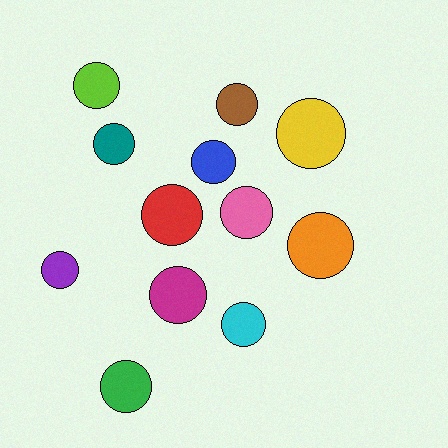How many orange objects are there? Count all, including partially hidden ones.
There is 1 orange object.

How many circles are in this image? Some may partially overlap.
There are 12 circles.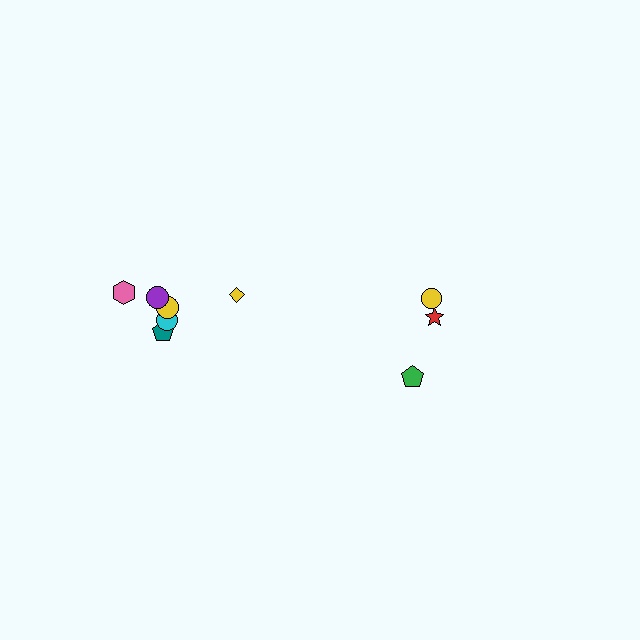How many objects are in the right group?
There are 3 objects.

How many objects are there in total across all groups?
There are 9 objects.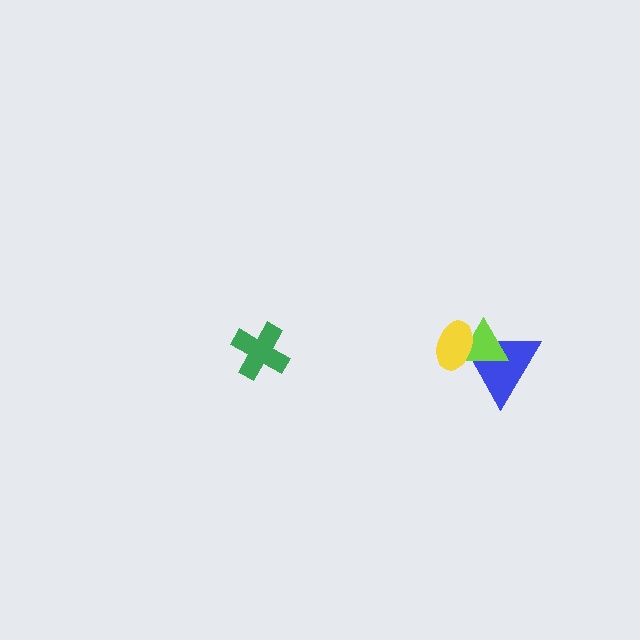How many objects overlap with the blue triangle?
2 objects overlap with the blue triangle.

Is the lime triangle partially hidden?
Yes, it is partially covered by another shape.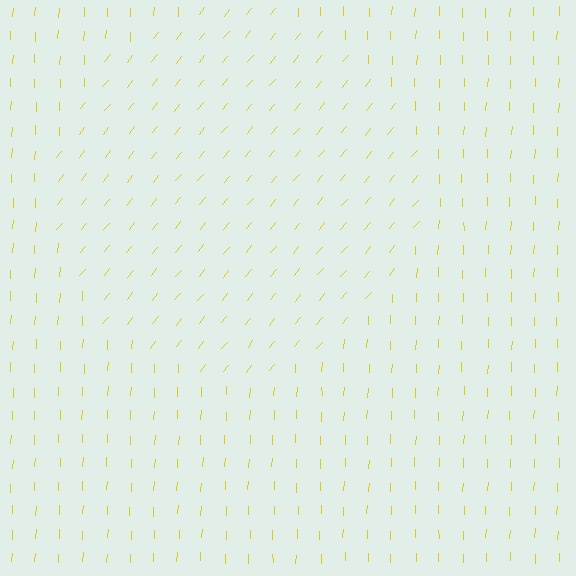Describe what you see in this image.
The image is filled with small yellow line segments. A circle region in the image has lines oriented differently from the surrounding lines, creating a visible texture boundary.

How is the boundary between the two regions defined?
The boundary is defined purely by a change in line orientation (approximately 37 degrees difference). All lines are the same color and thickness.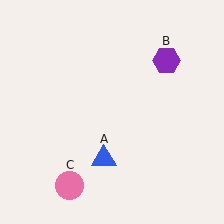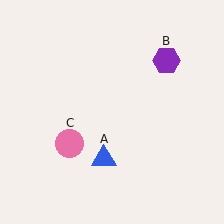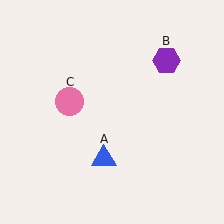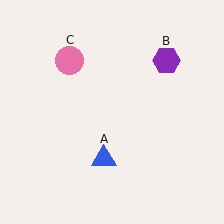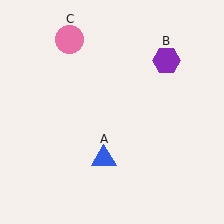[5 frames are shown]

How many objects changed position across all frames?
1 object changed position: pink circle (object C).